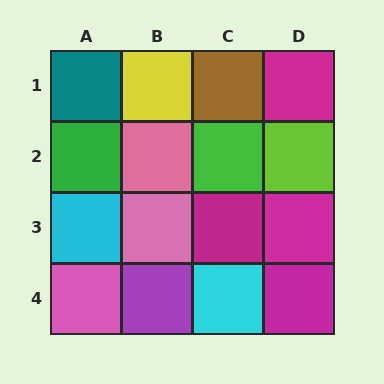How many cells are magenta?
4 cells are magenta.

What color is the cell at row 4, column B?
Purple.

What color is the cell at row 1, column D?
Magenta.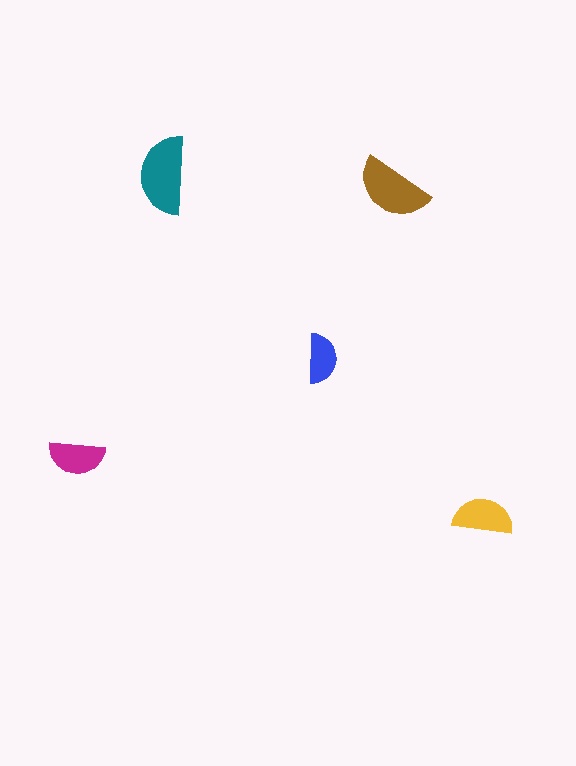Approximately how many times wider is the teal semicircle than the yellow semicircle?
About 1.5 times wider.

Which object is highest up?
The teal semicircle is topmost.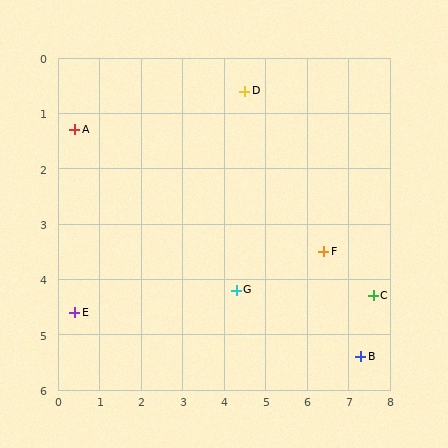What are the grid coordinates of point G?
Point G is at approximately (4.3, 4.2).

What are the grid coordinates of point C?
Point C is at approximately (7.6, 4.3).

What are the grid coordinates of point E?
Point E is at approximately (0.4, 4.6).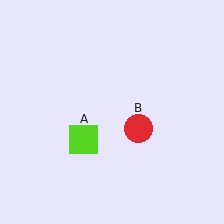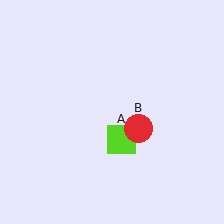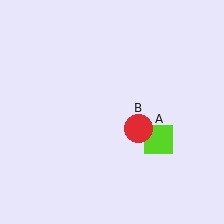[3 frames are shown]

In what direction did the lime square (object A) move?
The lime square (object A) moved right.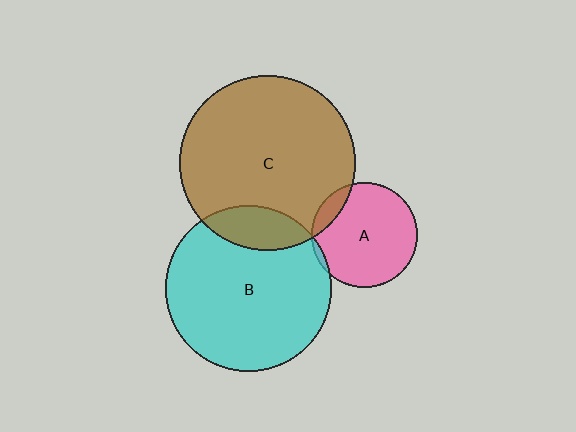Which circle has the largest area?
Circle C (brown).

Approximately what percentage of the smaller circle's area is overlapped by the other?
Approximately 15%.